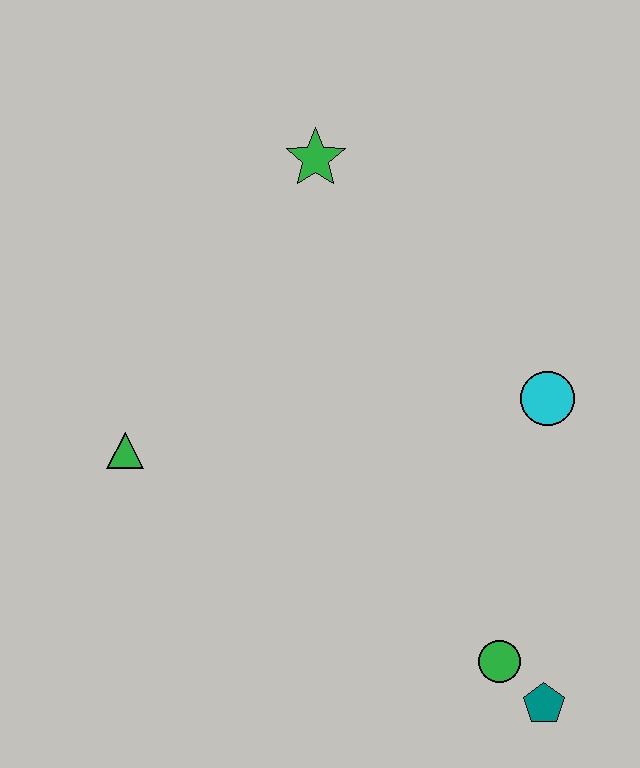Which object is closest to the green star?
The cyan circle is closest to the green star.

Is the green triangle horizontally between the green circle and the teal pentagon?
No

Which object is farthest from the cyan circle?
The green triangle is farthest from the cyan circle.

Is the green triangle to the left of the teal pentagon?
Yes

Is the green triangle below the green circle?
No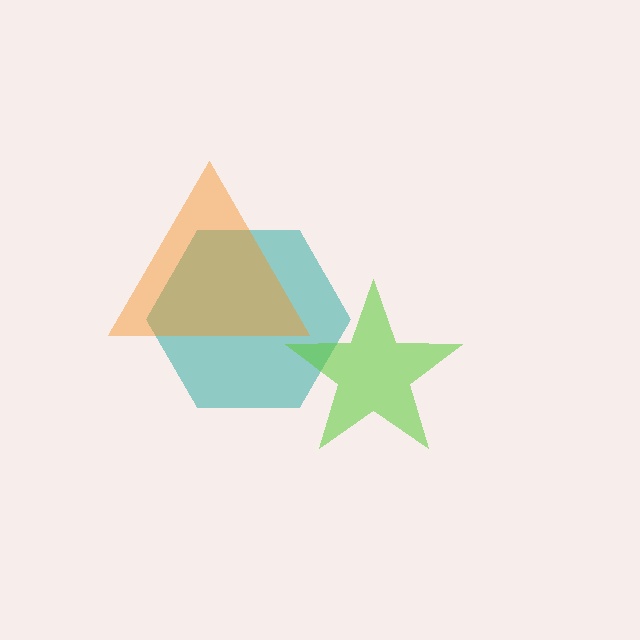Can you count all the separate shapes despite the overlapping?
Yes, there are 3 separate shapes.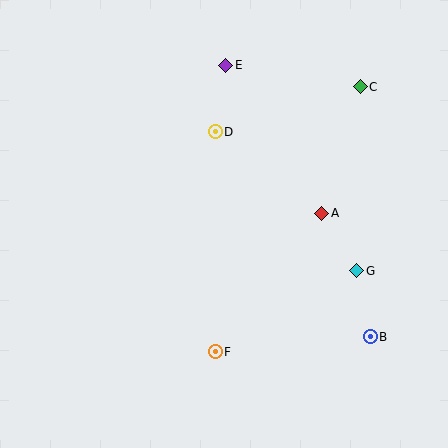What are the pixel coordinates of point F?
Point F is at (215, 352).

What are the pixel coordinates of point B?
Point B is at (370, 337).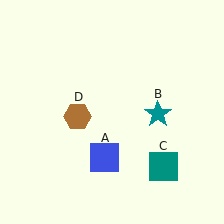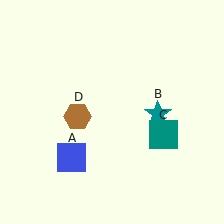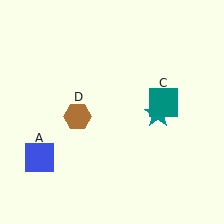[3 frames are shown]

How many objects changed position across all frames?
2 objects changed position: blue square (object A), teal square (object C).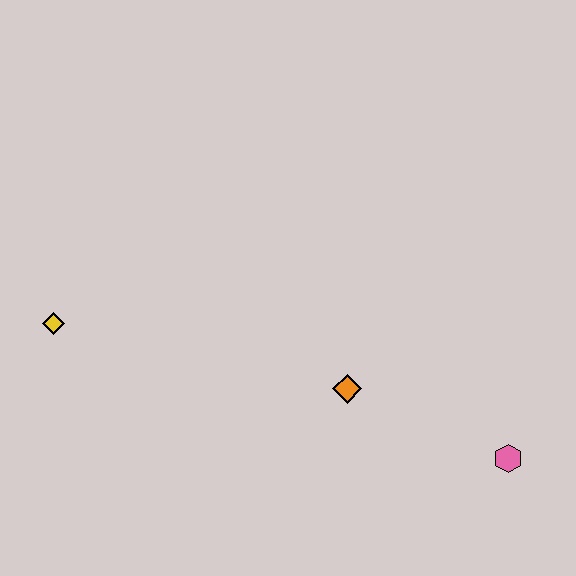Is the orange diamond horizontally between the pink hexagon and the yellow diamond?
Yes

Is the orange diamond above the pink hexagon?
Yes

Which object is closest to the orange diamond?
The pink hexagon is closest to the orange diamond.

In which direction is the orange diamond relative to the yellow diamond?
The orange diamond is to the right of the yellow diamond.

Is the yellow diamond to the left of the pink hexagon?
Yes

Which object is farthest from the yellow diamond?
The pink hexagon is farthest from the yellow diamond.